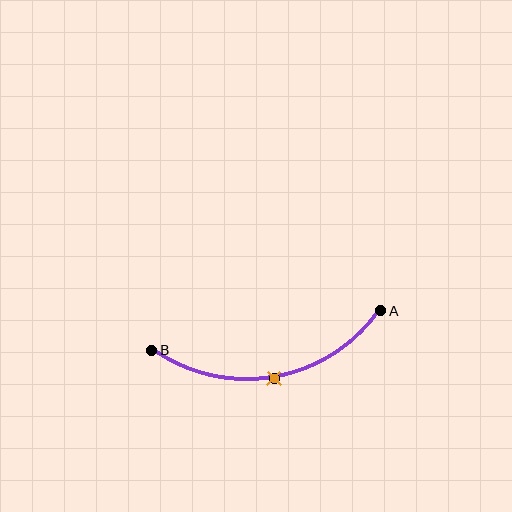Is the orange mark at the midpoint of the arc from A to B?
Yes. The orange mark lies on the arc at equal arc-length from both A and B — it is the arc midpoint.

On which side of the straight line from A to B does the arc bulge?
The arc bulges below the straight line connecting A and B.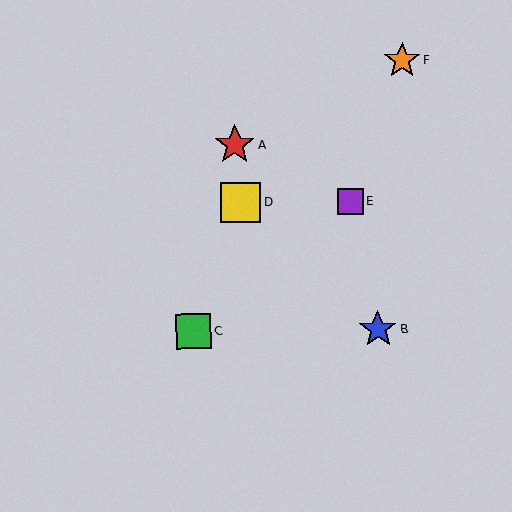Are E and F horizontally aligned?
No, E is at y≈202 and F is at y≈60.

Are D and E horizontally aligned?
Yes, both are at y≈202.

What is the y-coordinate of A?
Object A is at y≈145.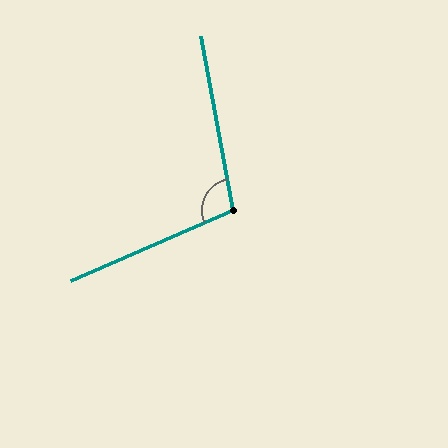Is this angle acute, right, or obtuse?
It is obtuse.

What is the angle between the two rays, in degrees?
Approximately 103 degrees.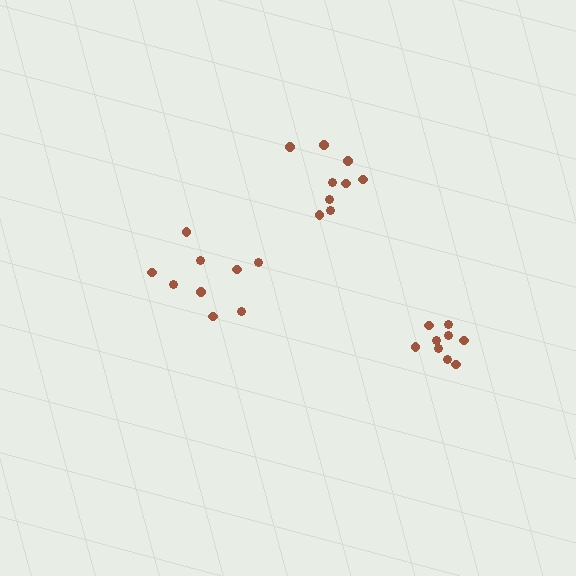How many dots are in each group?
Group 1: 9 dots, Group 2: 9 dots, Group 3: 9 dots (27 total).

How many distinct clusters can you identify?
There are 3 distinct clusters.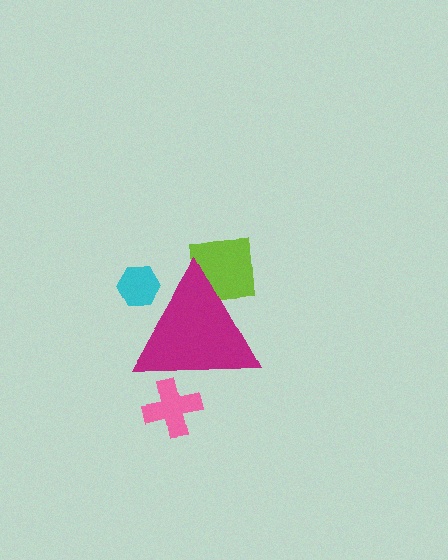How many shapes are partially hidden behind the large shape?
3 shapes are partially hidden.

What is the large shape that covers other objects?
A magenta triangle.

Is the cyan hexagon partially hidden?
Yes, the cyan hexagon is partially hidden behind the magenta triangle.